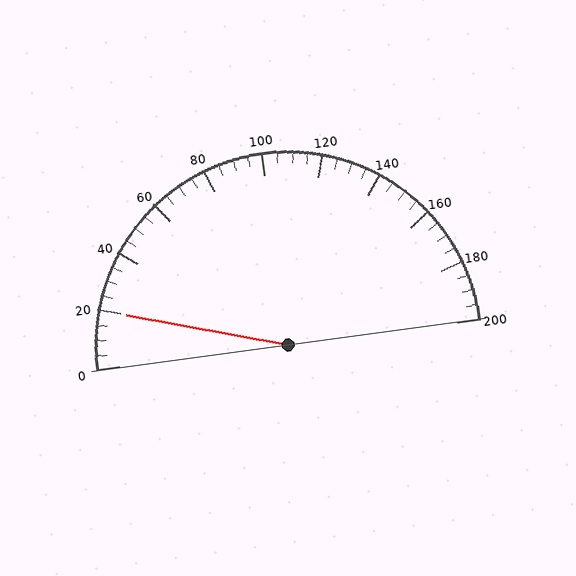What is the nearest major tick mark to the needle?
The nearest major tick mark is 20.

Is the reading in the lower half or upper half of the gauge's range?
The reading is in the lower half of the range (0 to 200).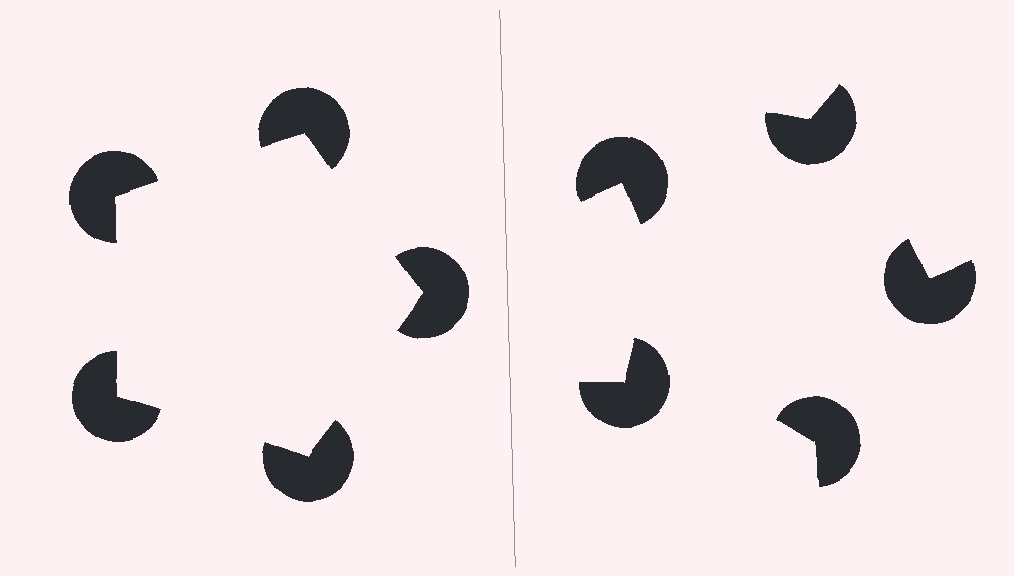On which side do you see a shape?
An illusory pentagon appears on the left side. On the right side the wedge cuts are rotated, so no coherent shape forms.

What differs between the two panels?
The pac-man discs are positioned identically on both sides; only the wedge orientations differ. On the left they align to a pentagon; on the right they are misaligned.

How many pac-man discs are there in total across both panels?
10 — 5 on each side.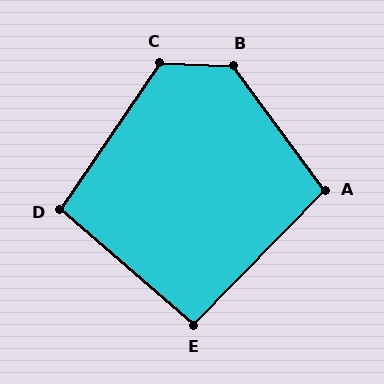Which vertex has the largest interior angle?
B, at approximately 128 degrees.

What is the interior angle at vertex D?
Approximately 97 degrees (obtuse).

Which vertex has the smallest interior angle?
E, at approximately 93 degrees.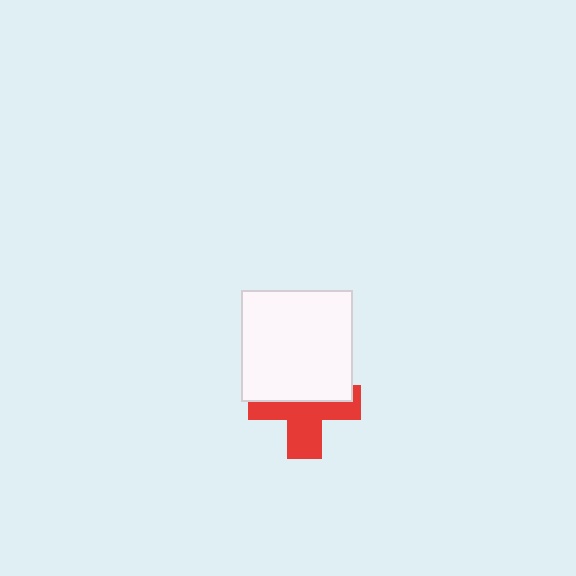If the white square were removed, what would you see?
You would see the complete red cross.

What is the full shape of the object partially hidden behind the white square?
The partially hidden object is a red cross.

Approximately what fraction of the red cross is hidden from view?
Roughly 46% of the red cross is hidden behind the white square.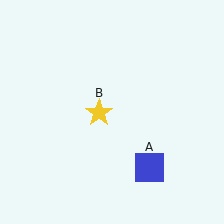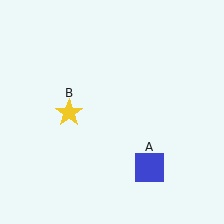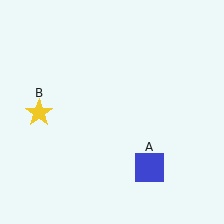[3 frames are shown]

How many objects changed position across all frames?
1 object changed position: yellow star (object B).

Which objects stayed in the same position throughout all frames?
Blue square (object A) remained stationary.